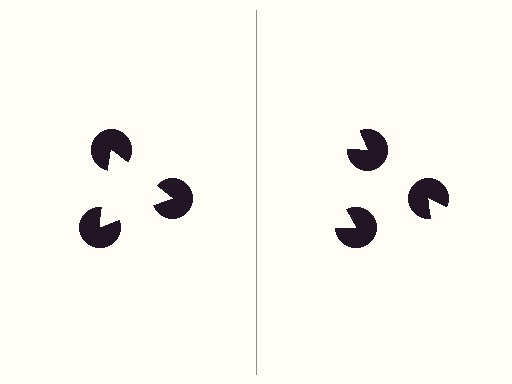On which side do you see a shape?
An illusory triangle appears on the left side. On the right side the wedge cuts are rotated, so no coherent shape forms.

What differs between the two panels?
The pac-man discs are positioned identically on both sides; only the wedge orientations differ. On the left they align to a triangle; on the right they are misaligned.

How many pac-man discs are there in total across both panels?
6 — 3 on each side.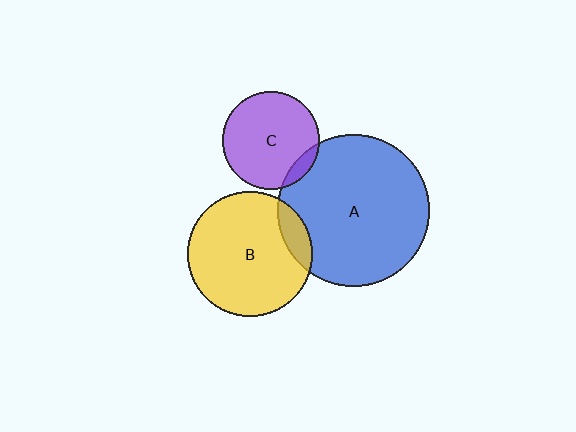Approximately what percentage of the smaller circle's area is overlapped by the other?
Approximately 10%.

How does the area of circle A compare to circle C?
Approximately 2.4 times.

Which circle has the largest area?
Circle A (blue).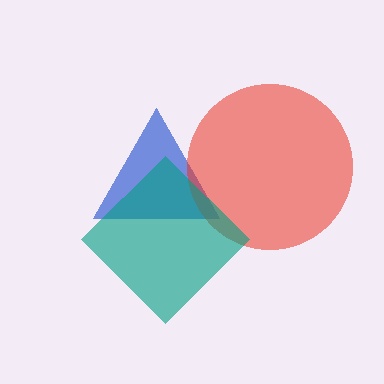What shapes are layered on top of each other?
The layered shapes are: a blue triangle, a red circle, a teal diamond.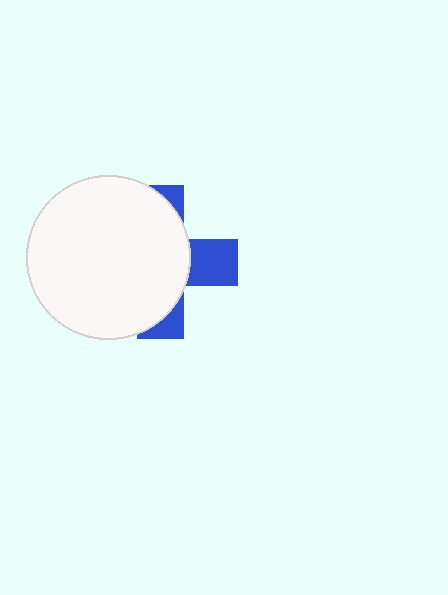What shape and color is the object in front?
The object in front is a white circle.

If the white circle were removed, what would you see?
You would see the complete blue cross.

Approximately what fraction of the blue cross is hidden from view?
Roughly 70% of the blue cross is hidden behind the white circle.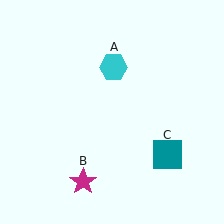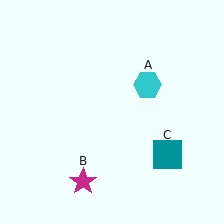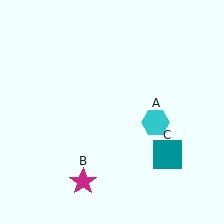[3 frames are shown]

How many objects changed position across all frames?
1 object changed position: cyan hexagon (object A).